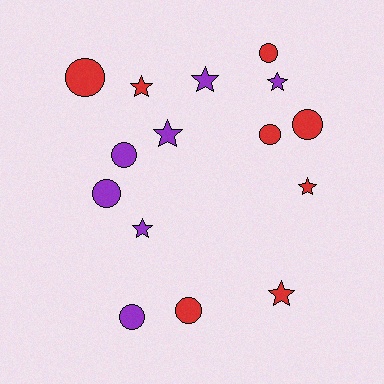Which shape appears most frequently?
Circle, with 8 objects.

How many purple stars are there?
There are 4 purple stars.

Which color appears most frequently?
Red, with 8 objects.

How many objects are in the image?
There are 15 objects.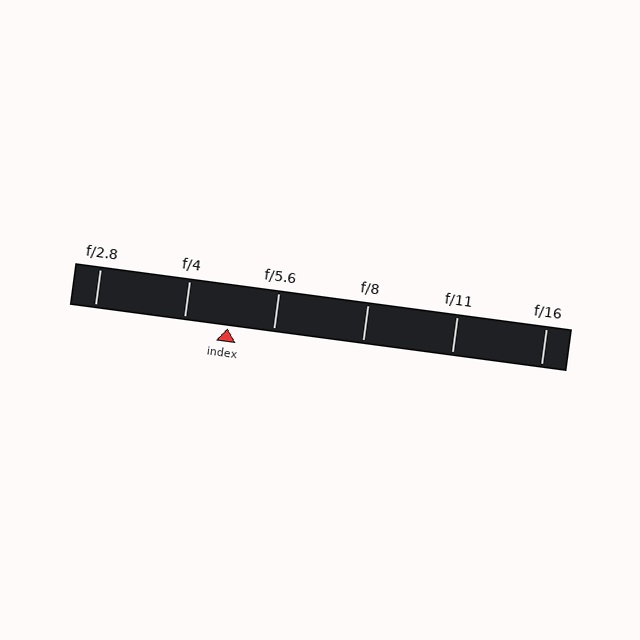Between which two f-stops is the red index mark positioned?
The index mark is between f/4 and f/5.6.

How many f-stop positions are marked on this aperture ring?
There are 6 f-stop positions marked.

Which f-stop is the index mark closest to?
The index mark is closest to f/4.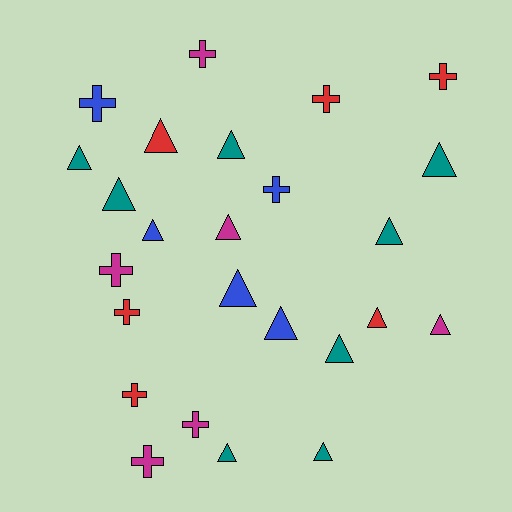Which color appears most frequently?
Teal, with 8 objects.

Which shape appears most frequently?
Triangle, with 15 objects.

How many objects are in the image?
There are 25 objects.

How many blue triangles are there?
There are 3 blue triangles.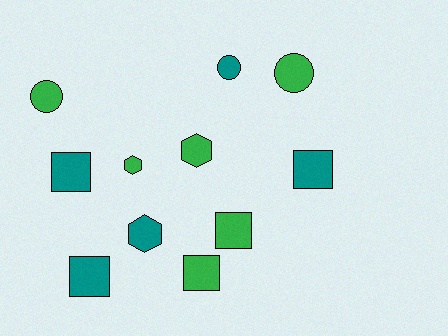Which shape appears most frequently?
Square, with 5 objects.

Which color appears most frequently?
Green, with 6 objects.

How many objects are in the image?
There are 11 objects.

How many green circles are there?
There are 2 green circles.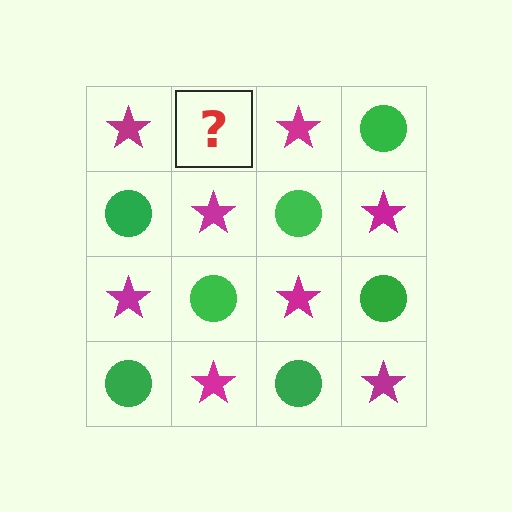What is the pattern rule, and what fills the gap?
The rule is that it alternates magenta star and green circle in a checkerboard pattern. The gap should be filled with a green circle.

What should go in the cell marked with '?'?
The missing cell should contain a green circle.